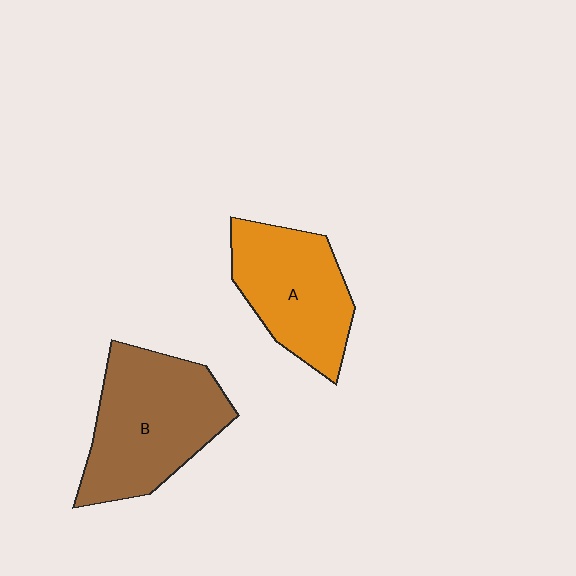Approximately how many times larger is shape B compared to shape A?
Approximately 1.3 times.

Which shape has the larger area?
Shape B (brown).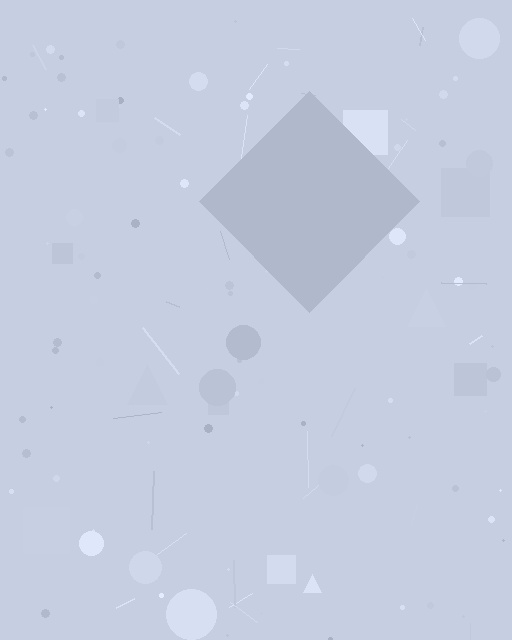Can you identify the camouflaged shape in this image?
The camouflaged shape is a diamond.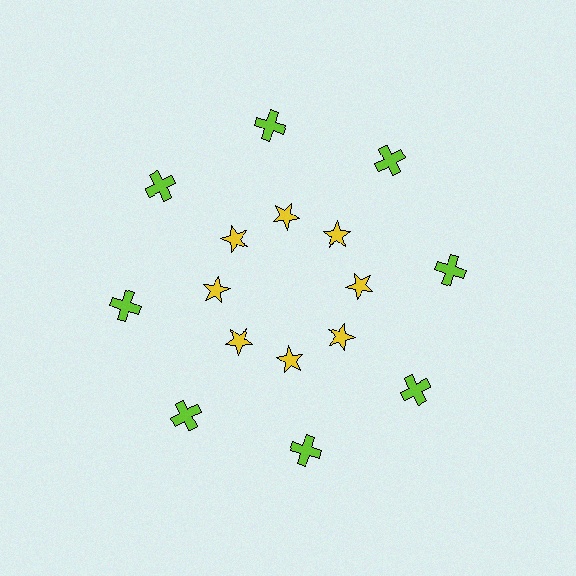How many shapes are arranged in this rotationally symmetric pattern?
There are 16 shapes, arranged in 8 groups of 2.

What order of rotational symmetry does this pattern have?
This pattern has 8-fold rotational symmetry.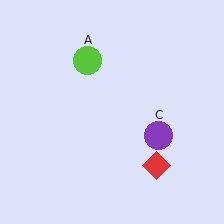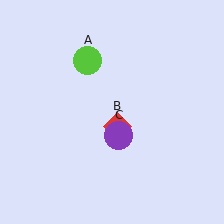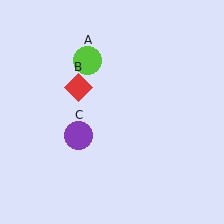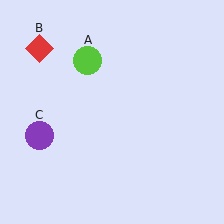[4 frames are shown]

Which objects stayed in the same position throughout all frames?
Lime circle (object A) remained stationary.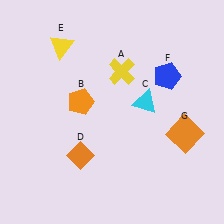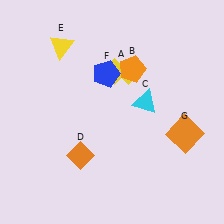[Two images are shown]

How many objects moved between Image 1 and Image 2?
2 objects moved between the two images.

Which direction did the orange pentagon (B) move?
The orange pentagon (B) moved right.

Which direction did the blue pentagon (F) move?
The blue pentagon (F) moved left.